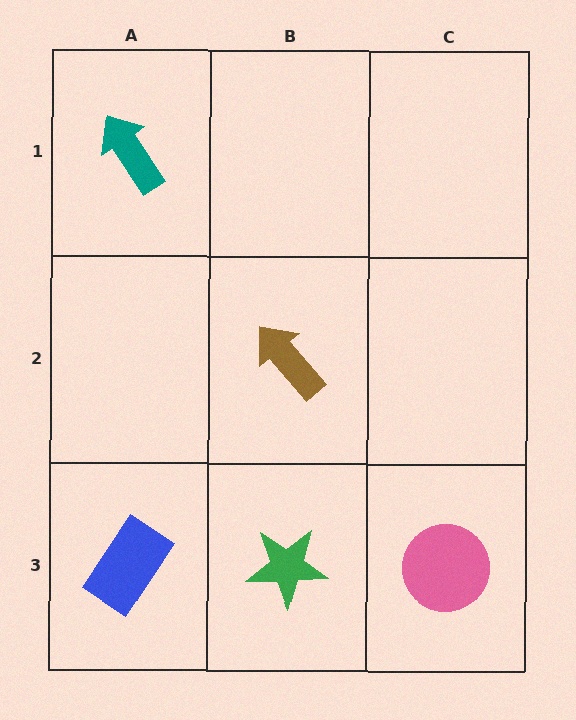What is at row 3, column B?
A green star.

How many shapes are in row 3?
3 shapes.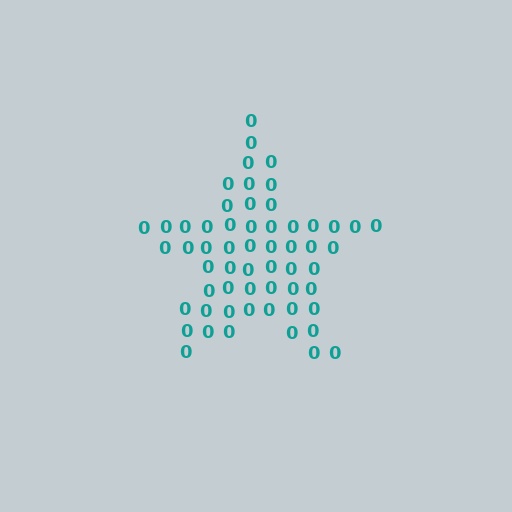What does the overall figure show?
The overall figure shows a star.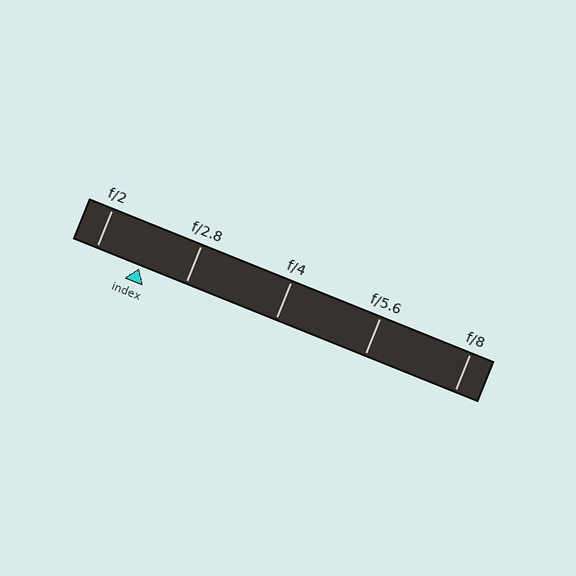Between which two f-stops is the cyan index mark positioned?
The index mark is between f/2 and f/2.8.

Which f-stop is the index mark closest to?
The index mark is closest to f/2.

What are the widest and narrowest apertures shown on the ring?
The widest aperture shown is f/2 and the narrowest is f/8.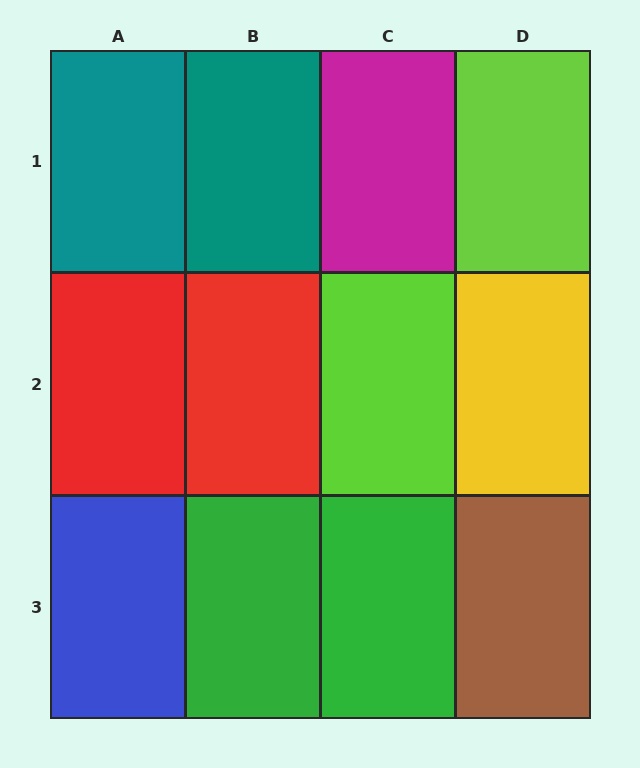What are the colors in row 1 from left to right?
Teal, teal, magenta, lime.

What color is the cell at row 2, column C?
Lime.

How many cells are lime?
2 cells are lime.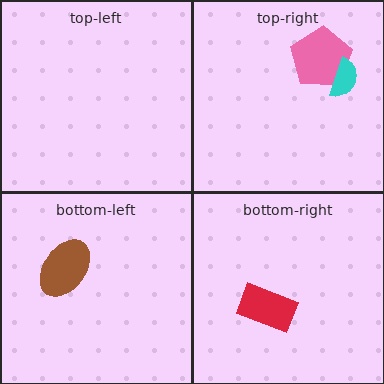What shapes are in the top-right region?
The pink pentagon, the cyan semicircle.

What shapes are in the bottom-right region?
The red rectangle.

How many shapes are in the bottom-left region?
1.